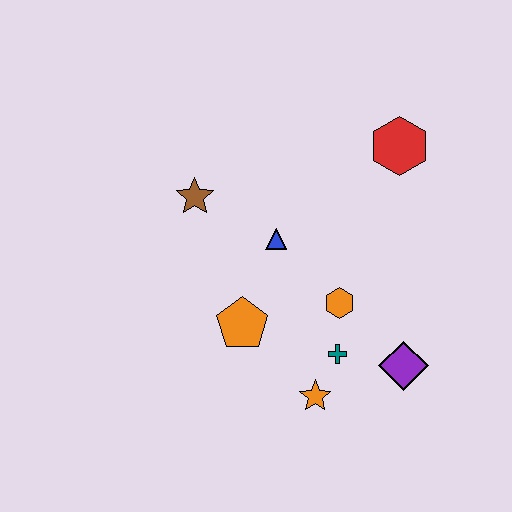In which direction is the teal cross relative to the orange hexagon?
The teal cross is below the orange hexagon.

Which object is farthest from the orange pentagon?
The red hexagon is farthest from the orange pentagon.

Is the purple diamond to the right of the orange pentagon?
Yes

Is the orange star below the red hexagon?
Yes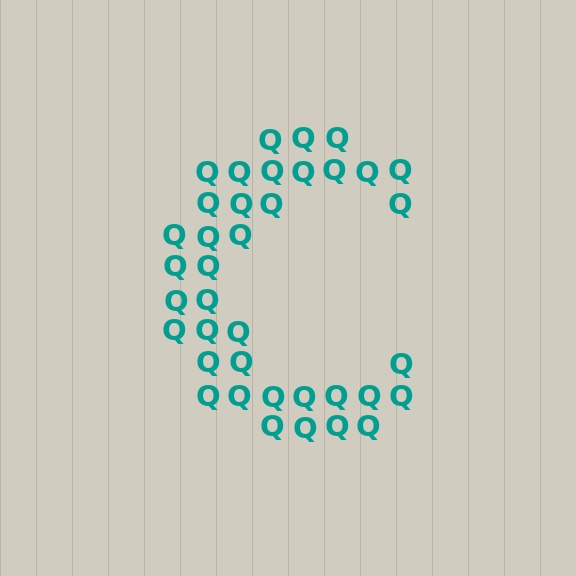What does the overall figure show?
The overall figure shows the letter C.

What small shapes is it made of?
It is made of small letter Q's.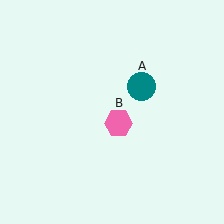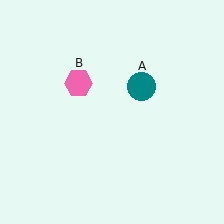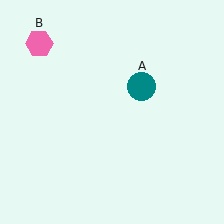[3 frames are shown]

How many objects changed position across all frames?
1 object changed position: pink hexagon (object B).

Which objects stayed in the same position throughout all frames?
Teal circle (object A) remained stationary.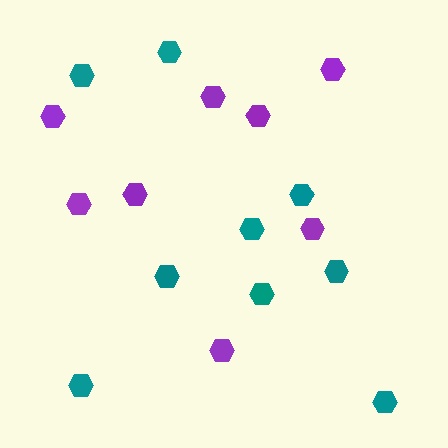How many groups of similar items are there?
There are 2 groups: one group of purple hexagons (8) and one group of teal hexagons (9).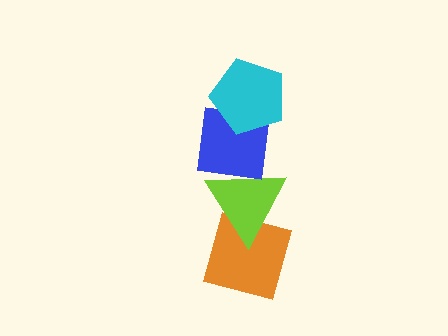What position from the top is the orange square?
The orange square is 4th from the top.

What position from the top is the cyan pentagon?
The cyan pentagon is 1st from the top.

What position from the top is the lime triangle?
The lime triangle is 3rd from the top.